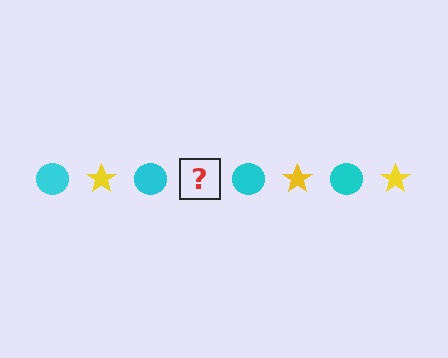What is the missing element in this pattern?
The missing element is a yellow star.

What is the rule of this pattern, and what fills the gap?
The rule is that the pattern alternates between cyan circle and yellow star. The gap should be filled with a yellow star.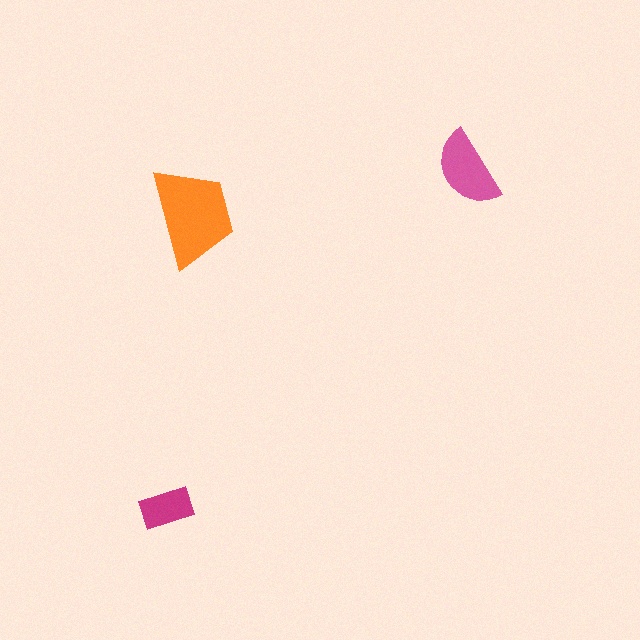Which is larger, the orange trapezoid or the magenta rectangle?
The orange trapezoid.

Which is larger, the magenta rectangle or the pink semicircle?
The pink semicircle.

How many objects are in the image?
There are 3 objects in the image.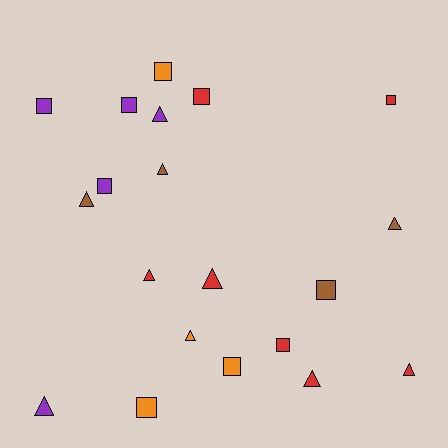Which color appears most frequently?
Red, with 7 objects.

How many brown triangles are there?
There are 3 brown triangles.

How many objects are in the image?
There are 20 objects.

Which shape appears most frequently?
Triangle, with 10 objects.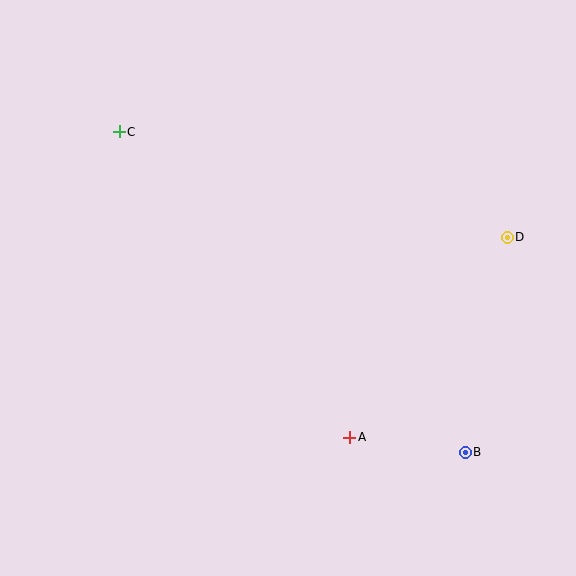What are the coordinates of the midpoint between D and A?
The midpoint between D and A is at (428, 337).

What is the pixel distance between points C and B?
The distance between C and B is 472 pixels.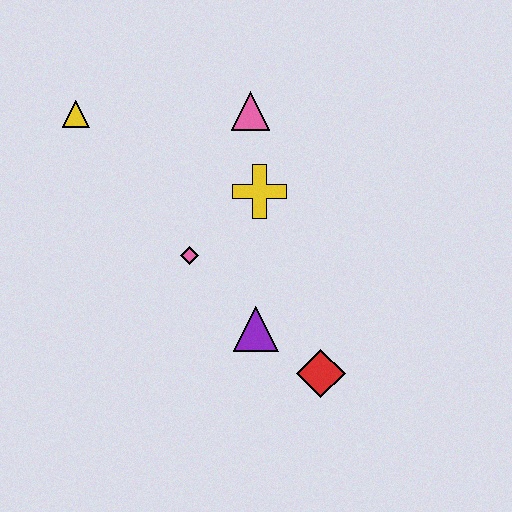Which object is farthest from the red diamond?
The yellow triangle is farthest from the red diamond.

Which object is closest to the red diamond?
The purple triangle is closest to the red diamond.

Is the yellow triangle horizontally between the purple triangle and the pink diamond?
No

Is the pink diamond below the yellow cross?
Yes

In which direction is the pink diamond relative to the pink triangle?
The pink diamond is below the pink triangle.